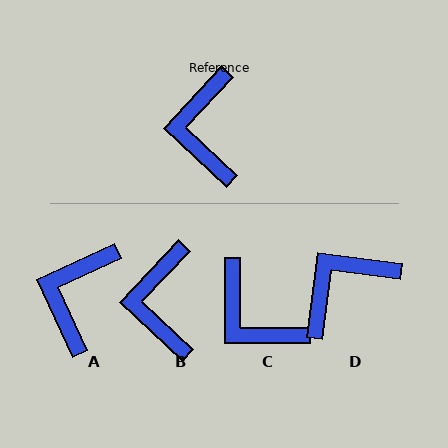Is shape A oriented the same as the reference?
No, it is off by about 22 degrees.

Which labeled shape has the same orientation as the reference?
B.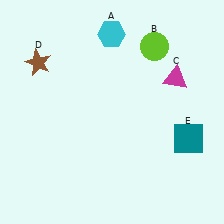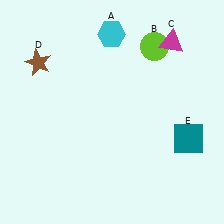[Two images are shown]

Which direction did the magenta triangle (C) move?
The magenta triangle (C) moved up.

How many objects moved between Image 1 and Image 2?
1 object moved between the two images.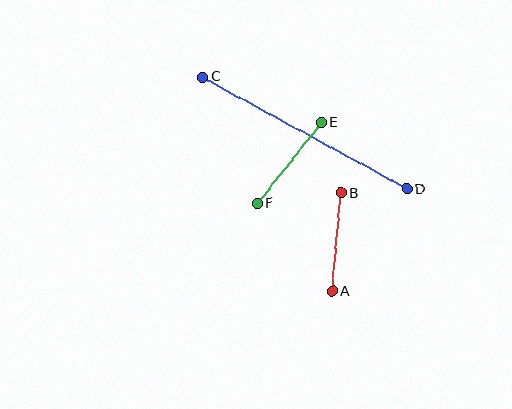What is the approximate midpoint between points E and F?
The midpoint is at approximately (290, 163) pixels.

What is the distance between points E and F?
The distance is approximately 104 pixels.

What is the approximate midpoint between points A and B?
The midpoint is at approximately (337, 242) pixels.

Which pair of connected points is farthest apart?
Points C and D are farthest apart.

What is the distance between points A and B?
The distance is approximately 99 pixels.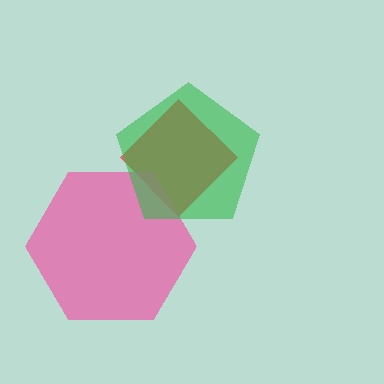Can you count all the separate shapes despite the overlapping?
Yes, there are 3 separate shapes.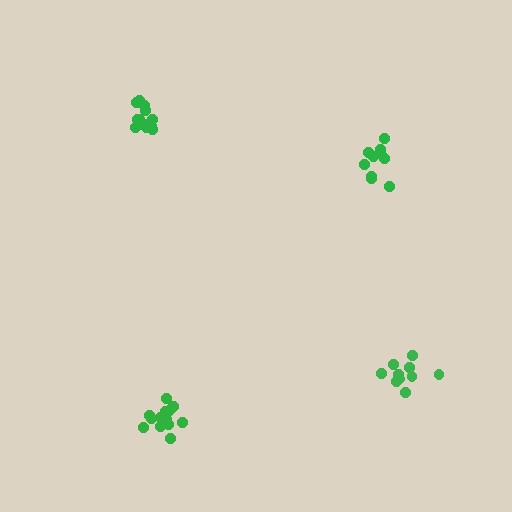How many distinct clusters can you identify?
There are 4 distinct clusters.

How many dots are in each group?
Group 1: 10 dots, Group 2: 13 dots, Group 3: 10 dots, Group 4: 14 dots (47 total).